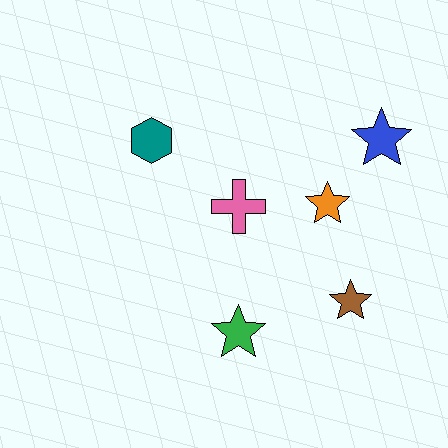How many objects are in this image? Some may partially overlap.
There are 6 objects.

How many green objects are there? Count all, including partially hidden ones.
There is 1 green object.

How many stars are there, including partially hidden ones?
There are 4 stars.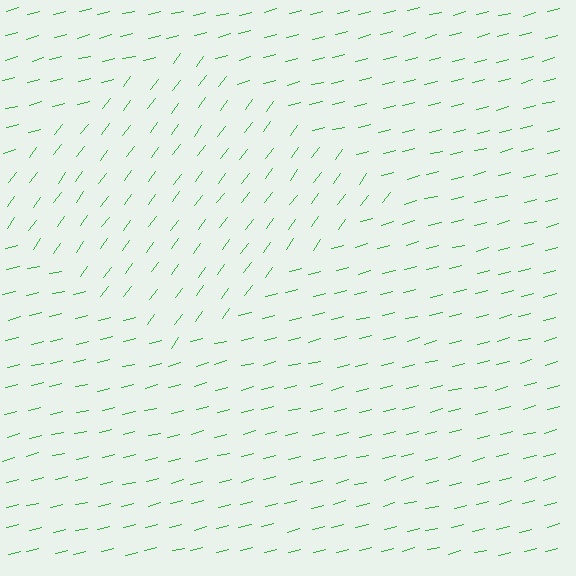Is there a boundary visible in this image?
Yes, there is a texture boundary formed by a change in line orientation.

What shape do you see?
I see a diamond.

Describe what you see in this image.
The image is filled with small green line segments. A diamond region in the image has lines oriented differently from the surrounding lines, creating a visible texture boundary.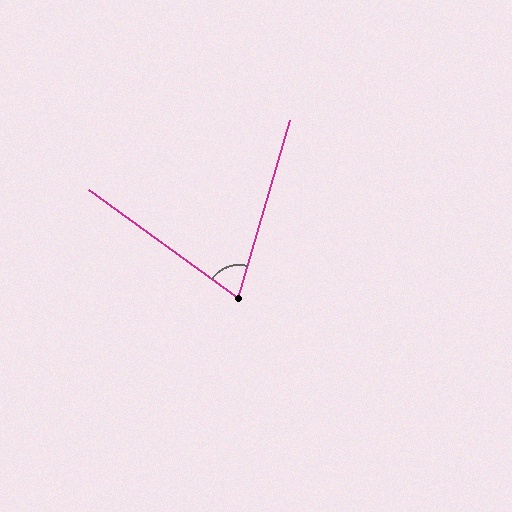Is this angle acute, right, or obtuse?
It is acute.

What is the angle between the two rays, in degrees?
Approximately 70 degrees.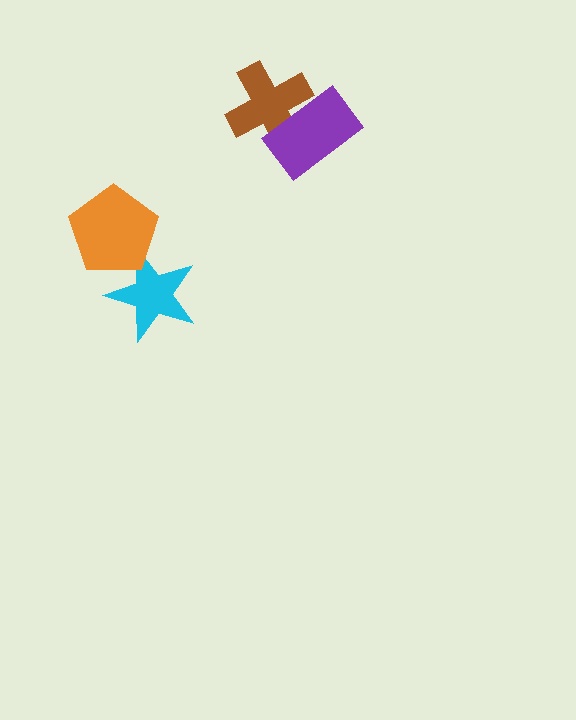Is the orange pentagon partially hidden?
No, no other shape covers it.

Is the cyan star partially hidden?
Yes, it is partially covered by another shape.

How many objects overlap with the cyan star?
1 object overlaps with the cyan star.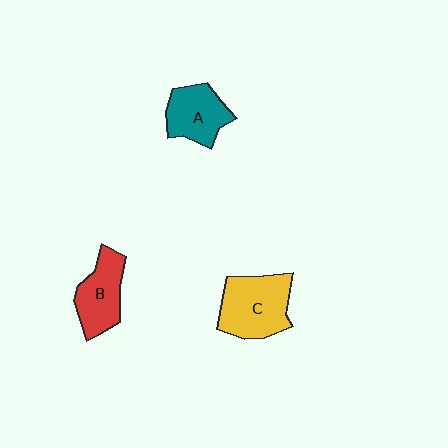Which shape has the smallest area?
Shape A (teal).